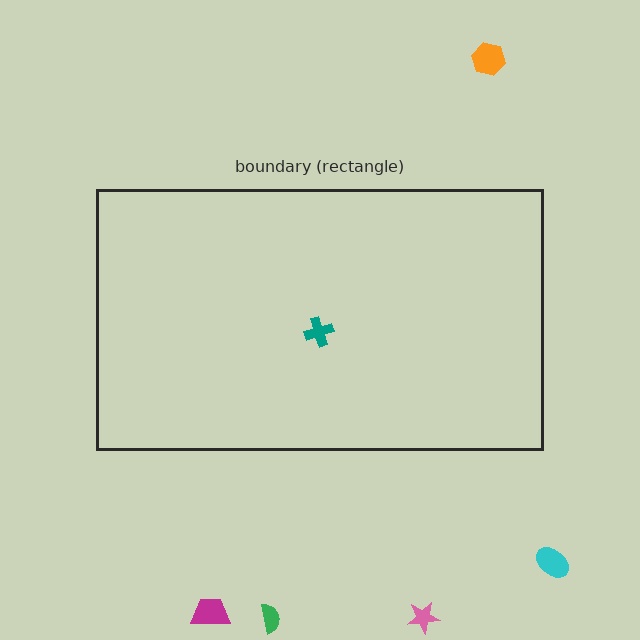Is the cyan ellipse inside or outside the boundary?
Outside.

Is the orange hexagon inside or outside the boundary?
Outside.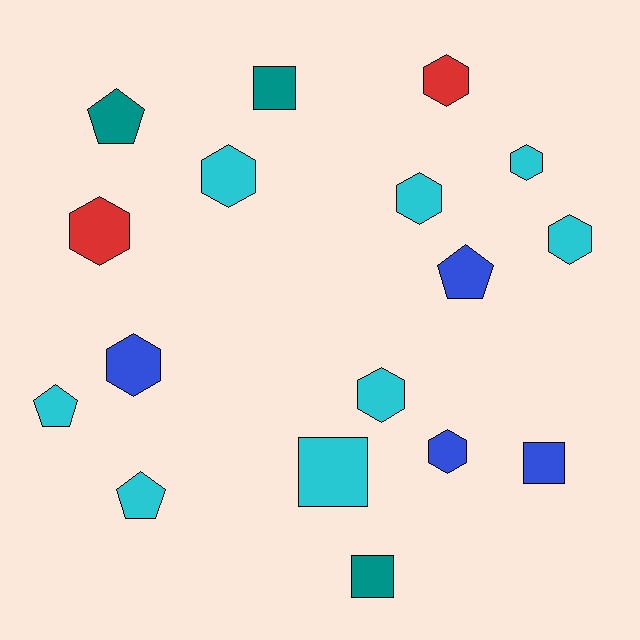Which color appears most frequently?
Cyan, with 8 objects.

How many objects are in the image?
There are 17 objects.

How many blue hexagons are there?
There are 2 blue hexagons.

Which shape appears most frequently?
Hexagon, with 9 objects.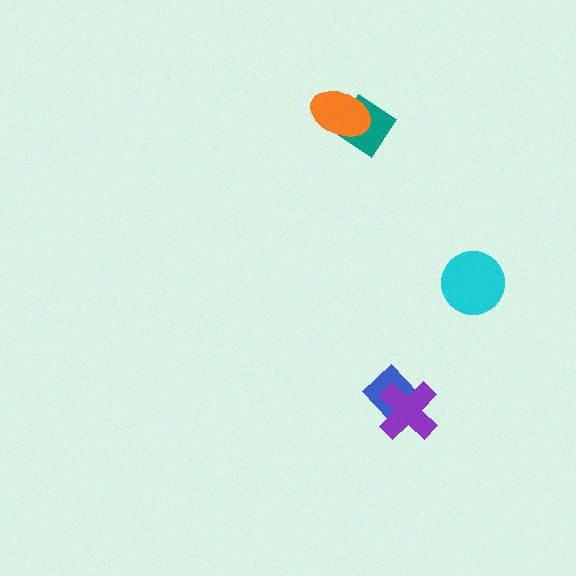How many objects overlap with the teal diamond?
1 object overlaps with the teal diamond.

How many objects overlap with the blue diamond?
1 object overlaps with the blue diamond.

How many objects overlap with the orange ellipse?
1 object overlaps with the orange ellipse.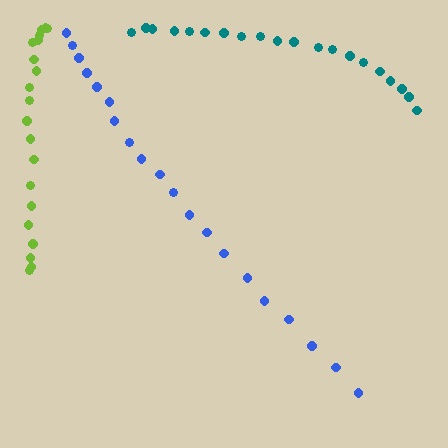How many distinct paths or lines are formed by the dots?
There are 3 distinct paths.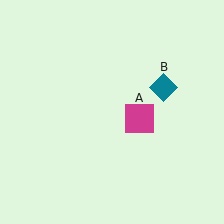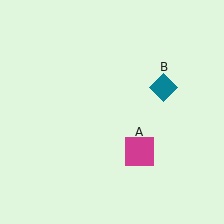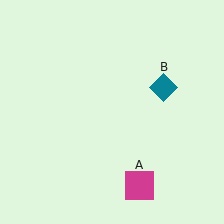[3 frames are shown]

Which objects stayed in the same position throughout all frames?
Teal diamond (object B) remained stationary.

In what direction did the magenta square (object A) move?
The magenta square (object A) moved down.